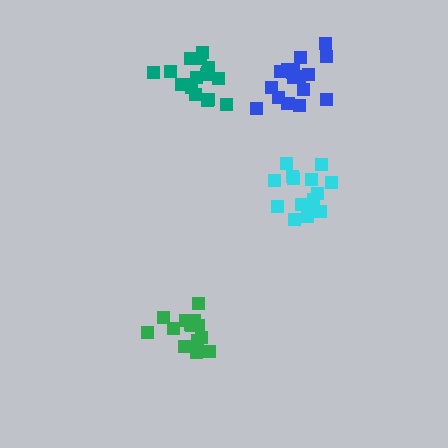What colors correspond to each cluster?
The clusters are colored: cyan, teal, green, blue.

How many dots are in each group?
Group 1: 15 dots, Group 2: 17 dots, Group 3: 14 dots, Group 4: 18 dots (64 total).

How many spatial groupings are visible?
There are 4 spatial groupings.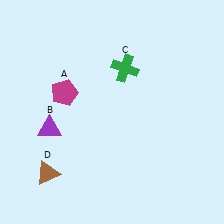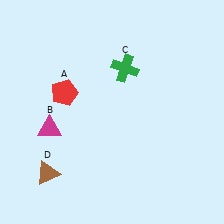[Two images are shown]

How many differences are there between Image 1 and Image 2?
There are 2 differences between the two images.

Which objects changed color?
A changed from magenta to red. B changed from purple to magenta.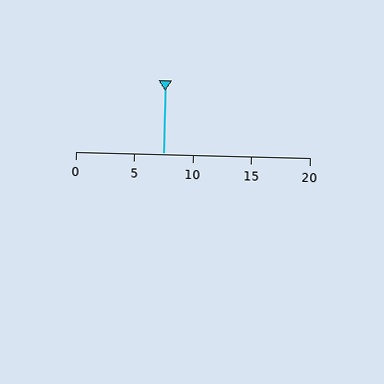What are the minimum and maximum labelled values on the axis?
The axis runs from 0 to 20.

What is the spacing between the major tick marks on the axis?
The major ticks are spaced 5 apart.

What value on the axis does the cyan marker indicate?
The marker indicates approximately 7.5.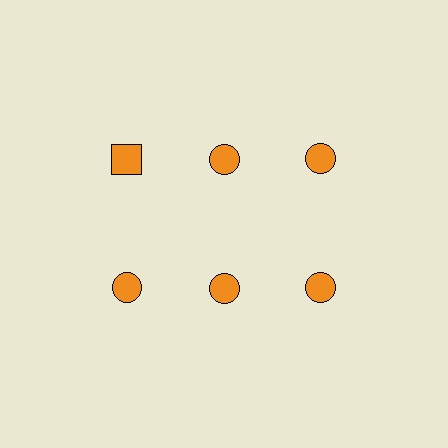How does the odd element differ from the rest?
It has a different shape: square instead of circle.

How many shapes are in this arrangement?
There are 6 shapes arranged in a grid pattern.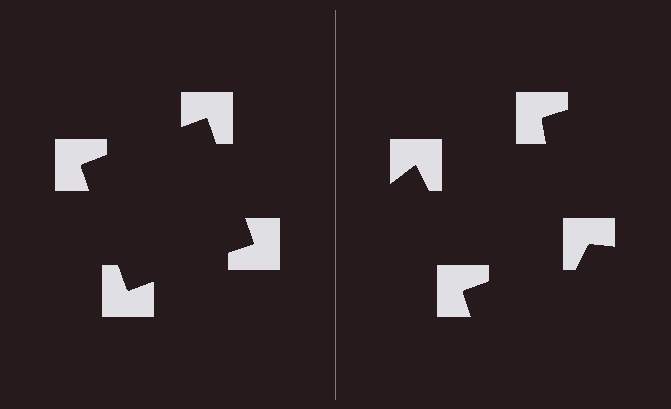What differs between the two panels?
The notched squares are positioned identically on both sides; only the wedge orientations differ. On the left they align to a square; on the right they are misaligned.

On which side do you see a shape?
An illusory square appears on the left side. On the right side the wedge cuts are rotated, so no coherent shape forms.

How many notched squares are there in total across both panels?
8 — 4 on each side.